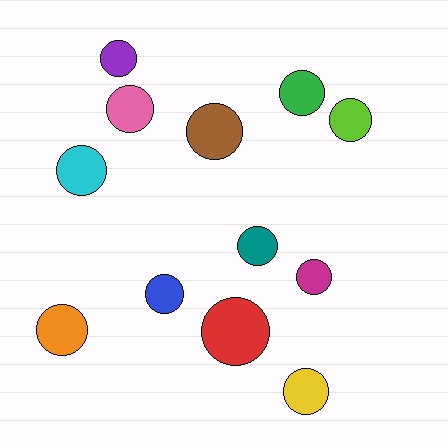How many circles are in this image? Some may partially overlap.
There are 12 circles.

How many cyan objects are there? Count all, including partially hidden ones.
There is 1 cyan object.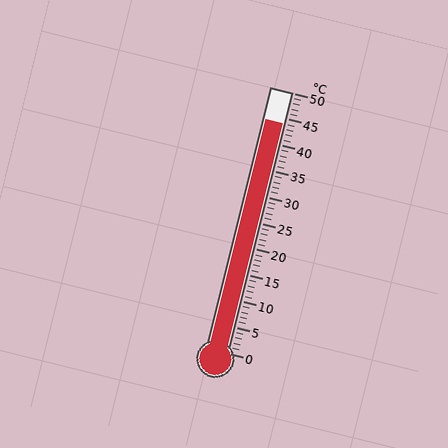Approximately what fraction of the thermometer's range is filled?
The thermometer is filled to approximately 90% of its range.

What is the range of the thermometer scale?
The thermometer scale ranges from 0°C to 50°C.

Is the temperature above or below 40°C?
The temperature is above 40°C.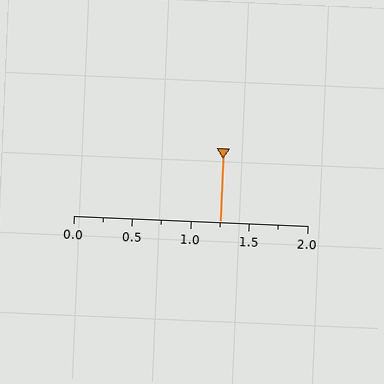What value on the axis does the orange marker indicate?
The marker indicates approximately 1.25.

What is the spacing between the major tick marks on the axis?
The major ticks are spaced 0.5 apart.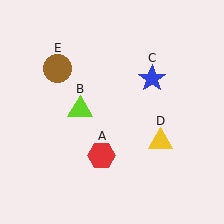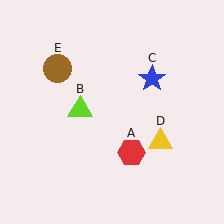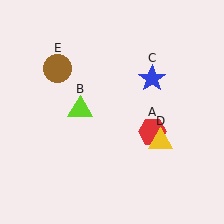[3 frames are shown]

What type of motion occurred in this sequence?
The red hexagon (object A) rotated counterclockwise around the center of the scene.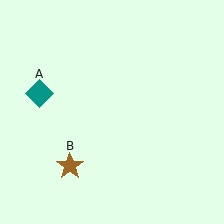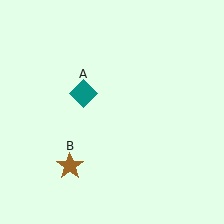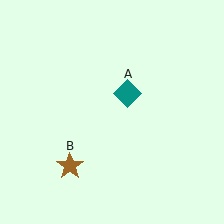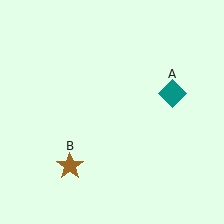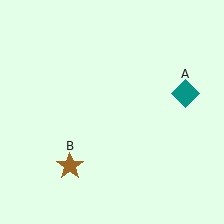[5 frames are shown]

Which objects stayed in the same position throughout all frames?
Brown star (object B) remained stationary.